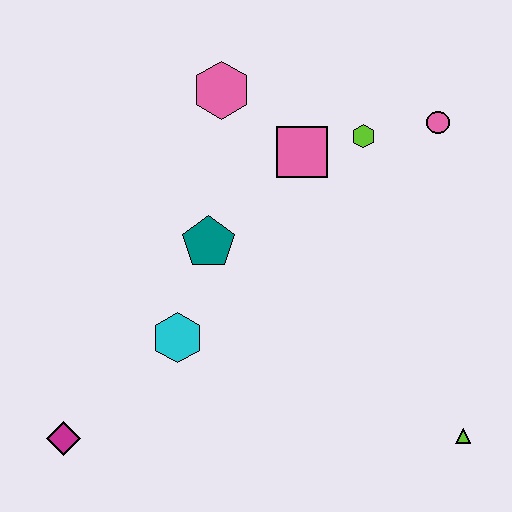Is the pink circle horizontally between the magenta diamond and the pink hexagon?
No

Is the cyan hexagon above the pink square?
No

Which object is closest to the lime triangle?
The cyan hexagon is closest to the lime triangle.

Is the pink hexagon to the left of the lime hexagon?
Yes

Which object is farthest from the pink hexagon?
The lime triangle is farthest from the pink hexagon.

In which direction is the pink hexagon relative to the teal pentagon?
The pink hexagon is above the teal pentagon.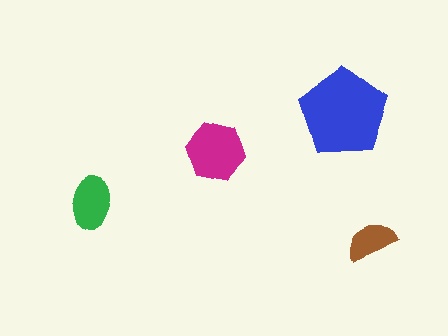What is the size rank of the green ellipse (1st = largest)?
3rd.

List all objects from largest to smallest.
The blue pentagon, the magenta hexagon, the green ellipse, the brown semicircle.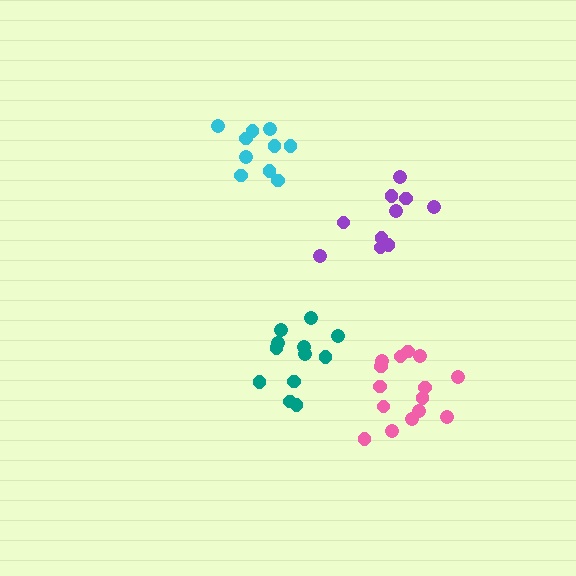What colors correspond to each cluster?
The clusters are colored: purple, cyan, teal, pink.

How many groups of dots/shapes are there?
There are 4 groups.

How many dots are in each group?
Group 1: 10 dots, Group 2: 10 dots, Group 3: 12 dots, Group 4: 15 dots (47 total).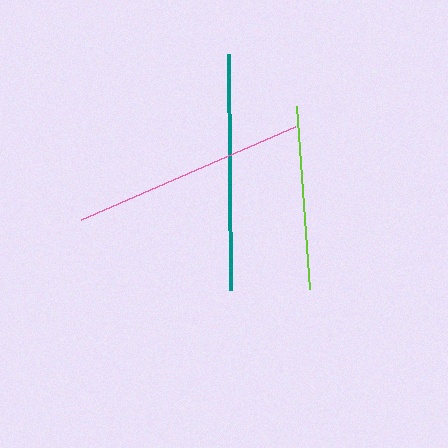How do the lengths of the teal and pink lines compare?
The teal and pink lines are approximately the same length.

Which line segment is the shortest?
The lime line is the shortest at approximately 183 pixels.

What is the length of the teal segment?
The teal segment is approximately 235 pixels long.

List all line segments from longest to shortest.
From longest to shortest: teal, pink, lime.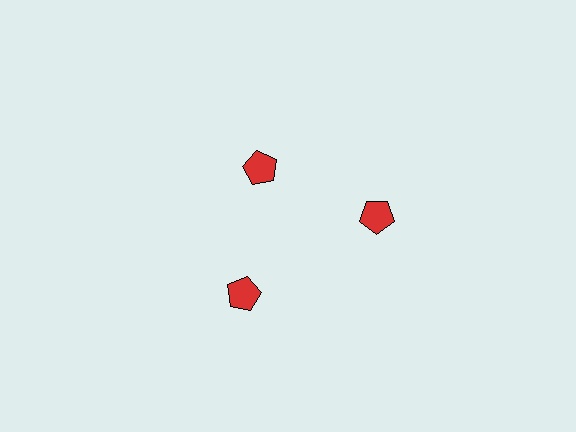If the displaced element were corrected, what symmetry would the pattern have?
It would have 3-fold rotational symmetry — the pattern would map onto itself every 120 degrees.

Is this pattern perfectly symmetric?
No. The 3 red pentagons are arranged in a ring, but one element near the 11 o'clock position is pulled inward toward the center, breaking the 3-fold rotational symmetry.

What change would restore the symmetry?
The symmetry would be restored by moving it outward, back onto the ring so that all 3 pentagons sit at equal angles and equal distance from the center.